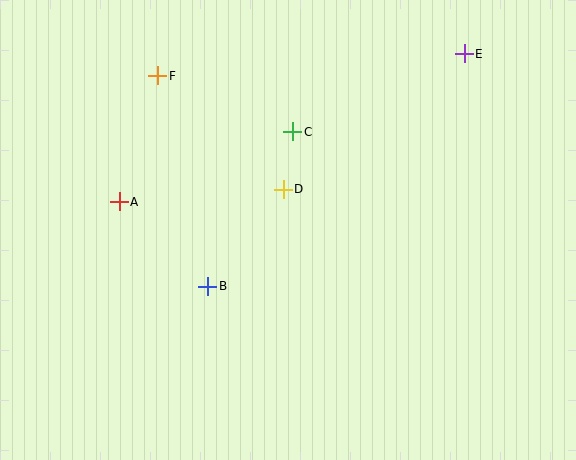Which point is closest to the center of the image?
Point D at (283, 189) is closest to the center.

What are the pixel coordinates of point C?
Point C is at (293, 132).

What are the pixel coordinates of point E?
Point E is at (464, 54).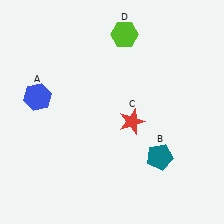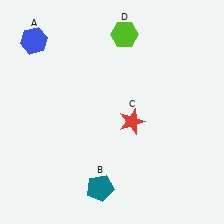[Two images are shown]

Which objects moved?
The objects that moved are: the blue hexagon (A), the teal pentagon (B).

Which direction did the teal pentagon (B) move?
The teal pentagon (B) moved left.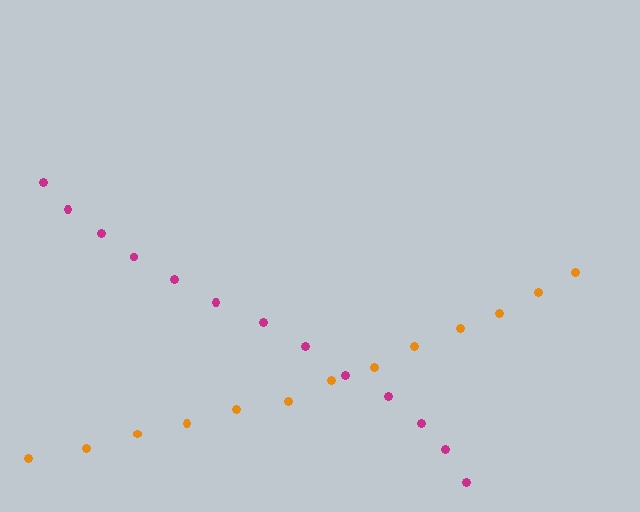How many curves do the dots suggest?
There are 2 distinct paths.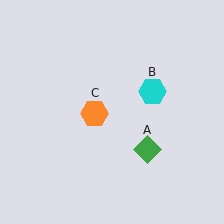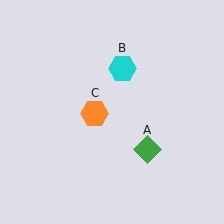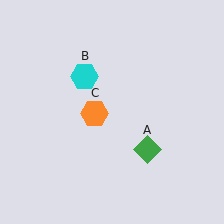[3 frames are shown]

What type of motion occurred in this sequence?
The cyan hexagon (object B) rotated counterclockwise around the center of the scene.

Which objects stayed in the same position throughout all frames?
Green diamond (object A) and orange hexagon (object C) remained stationary.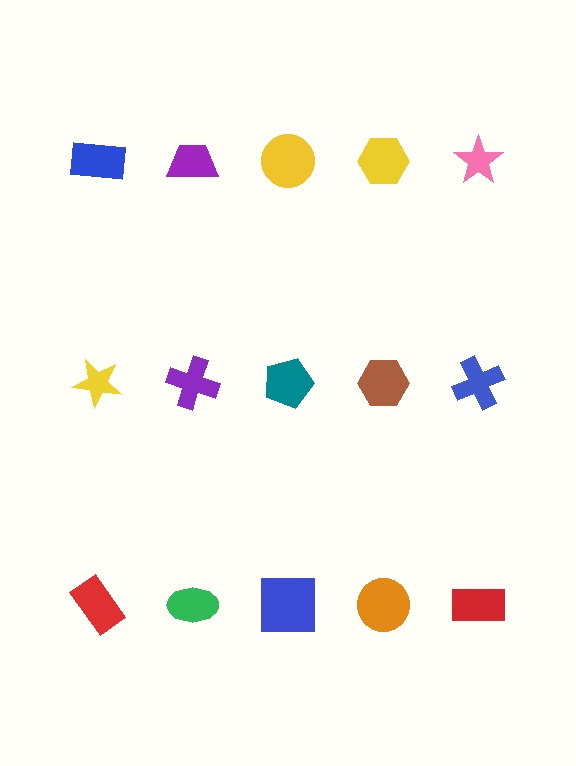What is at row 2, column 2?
A purple cross.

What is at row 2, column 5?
A blue cross.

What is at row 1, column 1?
A blue rectangle.